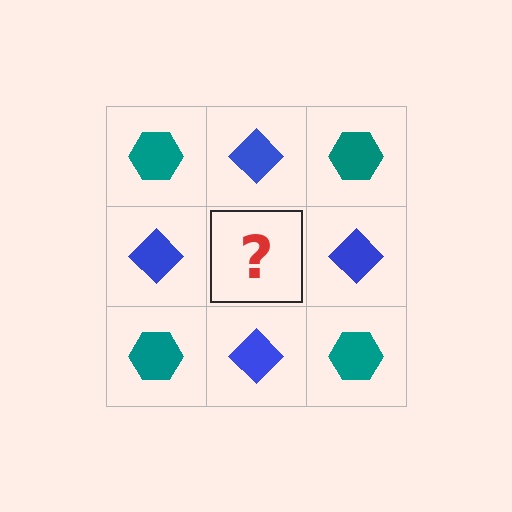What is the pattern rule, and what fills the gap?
The rule is that it alternates teal hexagon and blue diamond in a checkerboard pattern. The gap should be filled with a teal hexagon.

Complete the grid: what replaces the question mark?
The question mark should be replaced with a teal hexagon.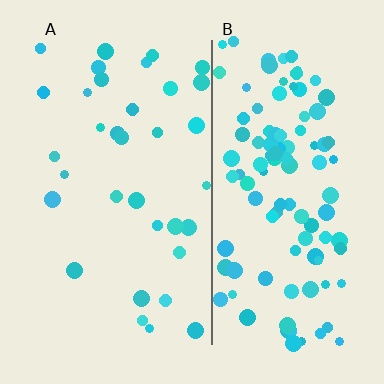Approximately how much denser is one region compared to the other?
Approximately 3.2× — region B over region A.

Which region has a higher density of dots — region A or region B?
B (the right).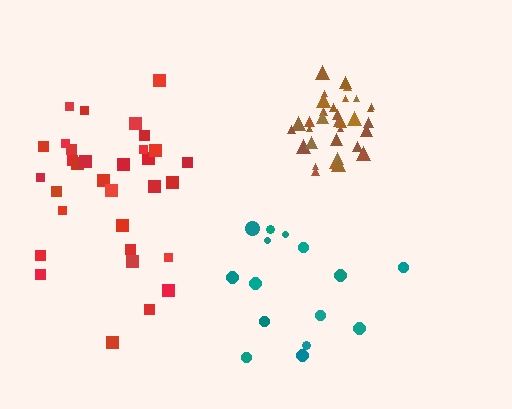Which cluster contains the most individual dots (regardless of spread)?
Brown (33).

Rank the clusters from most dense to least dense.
brown, red, teal.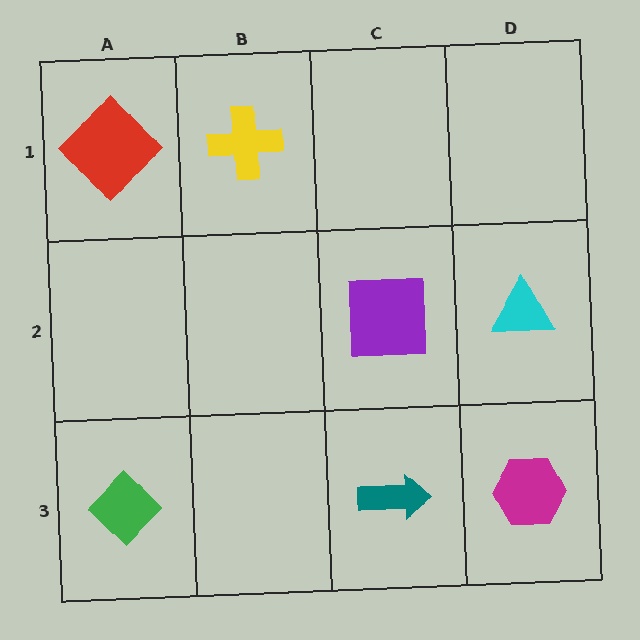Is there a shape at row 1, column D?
No, that cell is empty.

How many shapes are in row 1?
2 shapes.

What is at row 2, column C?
A purple square.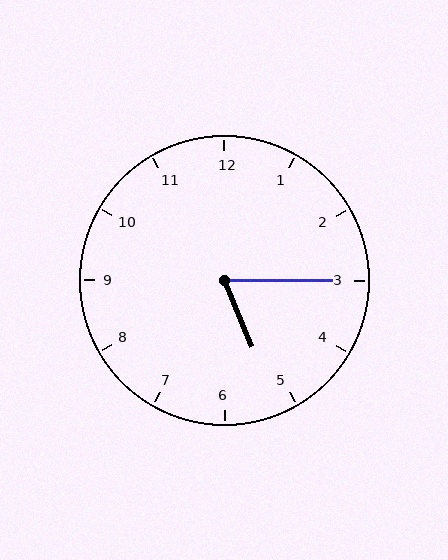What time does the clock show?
5:15.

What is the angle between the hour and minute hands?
Approximately 68 degrees.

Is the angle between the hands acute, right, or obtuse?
It is acute.